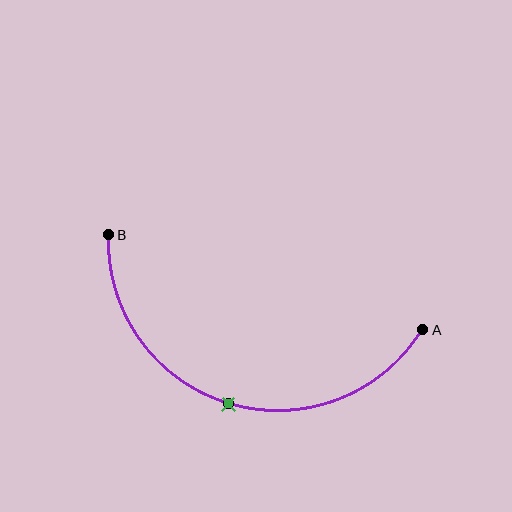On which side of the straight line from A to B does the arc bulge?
The arc bulges below the straight line connecting A and B.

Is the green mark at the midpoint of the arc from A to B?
Yes. The green mark lies on the arc at equal arc-length from both A and B — it is the arc midpoint.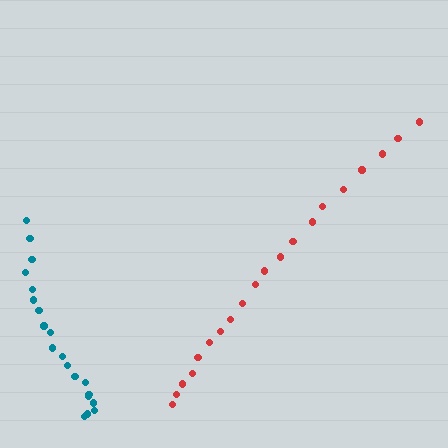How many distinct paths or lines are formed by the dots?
There are 2 distinct paths.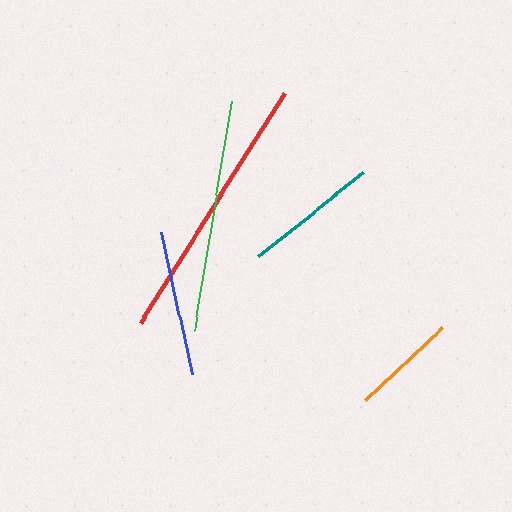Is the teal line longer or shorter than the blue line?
The blue line is longer than the teal line.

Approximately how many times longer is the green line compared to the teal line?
The green line is approximately 1.7 times the length of the teal line.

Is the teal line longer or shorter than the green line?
The green line is longer than the teal line.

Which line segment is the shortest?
The orange line is the shortest at approximately 105 pixels.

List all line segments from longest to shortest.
From longest to shortest: red, green, blue, teal, orange.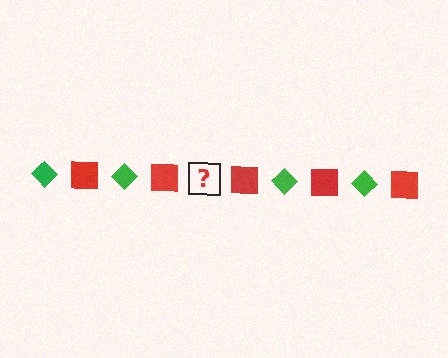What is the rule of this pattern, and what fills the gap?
The rule is that the pattern alternates between green diamond and red square. The gap should be filled with a green diamond.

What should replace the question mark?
The question mark should be replaced with a green diamond.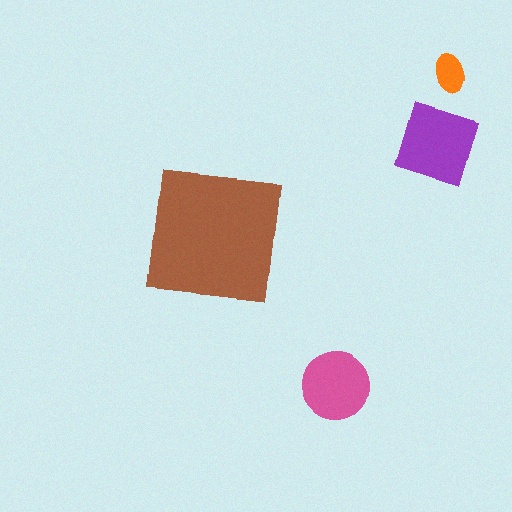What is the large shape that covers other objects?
A brown square.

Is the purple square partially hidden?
No, the purple square is fully visible.